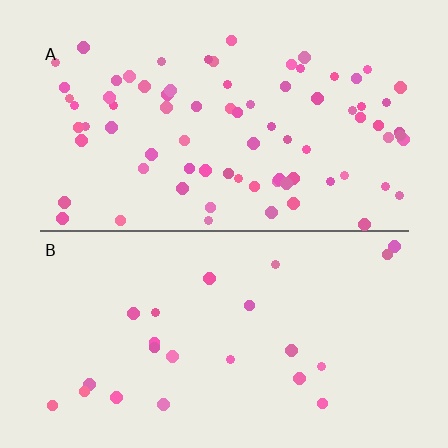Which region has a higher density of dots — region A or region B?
A (the top).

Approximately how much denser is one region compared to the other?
Approximately 3.4× — region A over region B.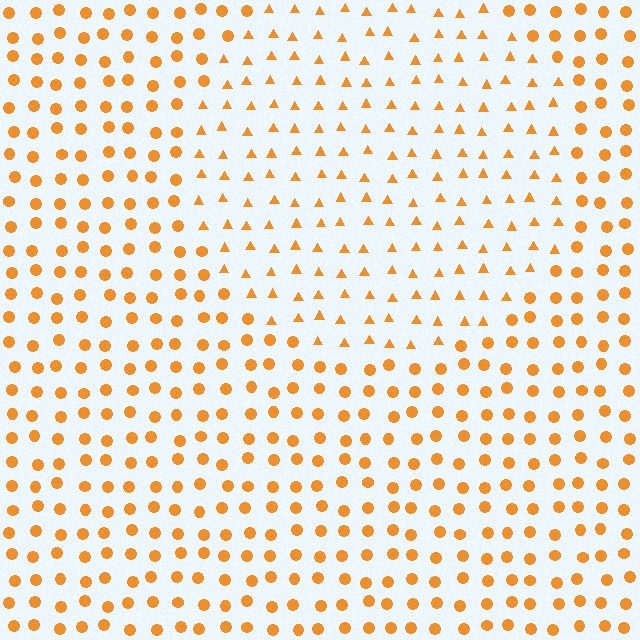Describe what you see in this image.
The image is filled with small orange elements arranged in a uniform grid. A circle-shaped region contains triangles, while the surrounding area contains circles. The boundary is defined purely by the change in element shape.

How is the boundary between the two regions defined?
The boundary is defined by a change in element shape: triangles inside vs. circles outside. All elements share the same color and spacing.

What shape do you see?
I see a circle.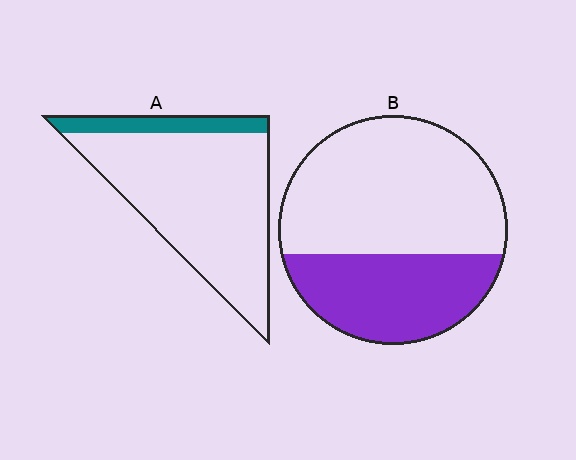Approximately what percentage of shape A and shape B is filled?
A is approximately 15% and B is approximately 35%.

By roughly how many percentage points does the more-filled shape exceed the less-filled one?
By roughly 20 percentage points (B over A).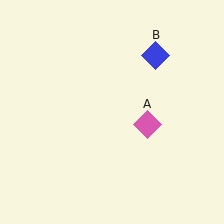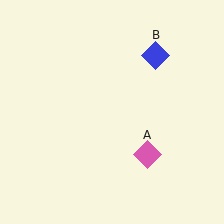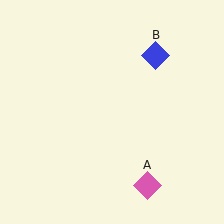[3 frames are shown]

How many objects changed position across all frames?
1 object changed position: pink diamond (object A).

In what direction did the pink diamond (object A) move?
The pink diamond (object A) moved down.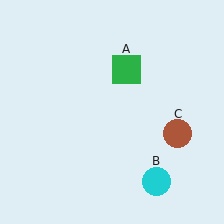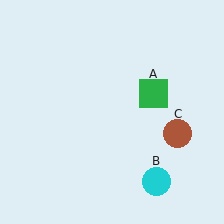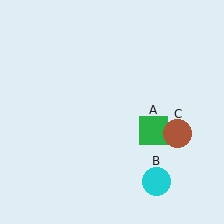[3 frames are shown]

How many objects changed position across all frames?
1 object changed position: green square (object A).